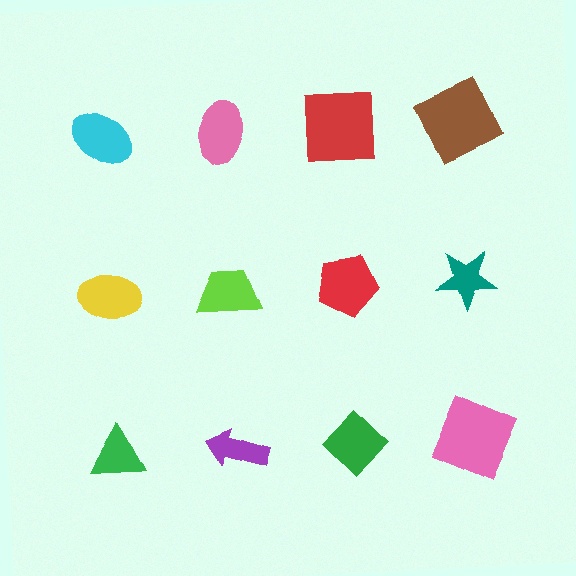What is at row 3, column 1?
A green triangle.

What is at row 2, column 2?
A lime trapezoid.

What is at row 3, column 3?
A green diamond.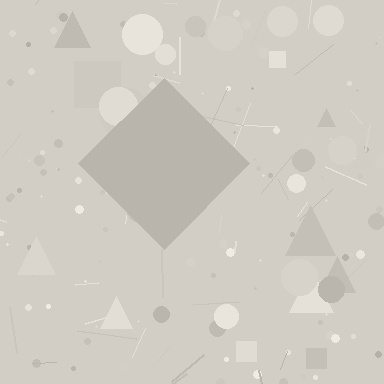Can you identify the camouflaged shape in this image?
The camouflaged shape is a diamond.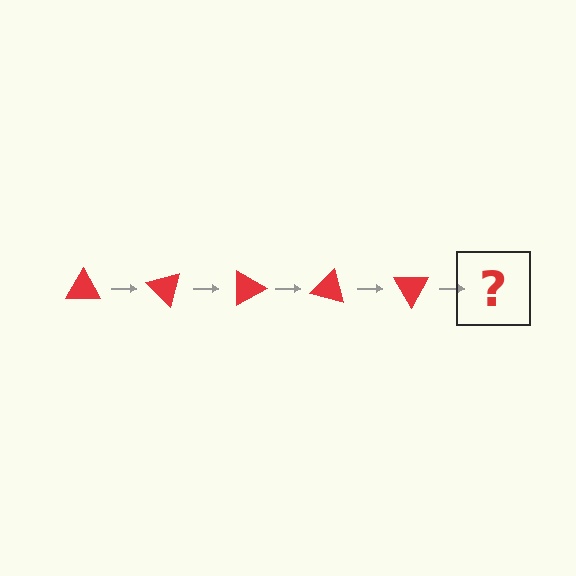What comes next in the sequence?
The next element should be a red triangle rotated 225 degrees.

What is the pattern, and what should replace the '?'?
The pattern is that the triangle rotates 45 degrees each step. The '?' should be a red triangle rotated 225 degrees.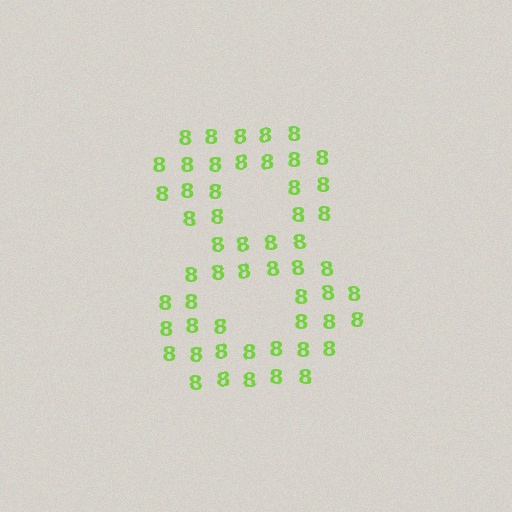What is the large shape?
The large shape is the digit 8.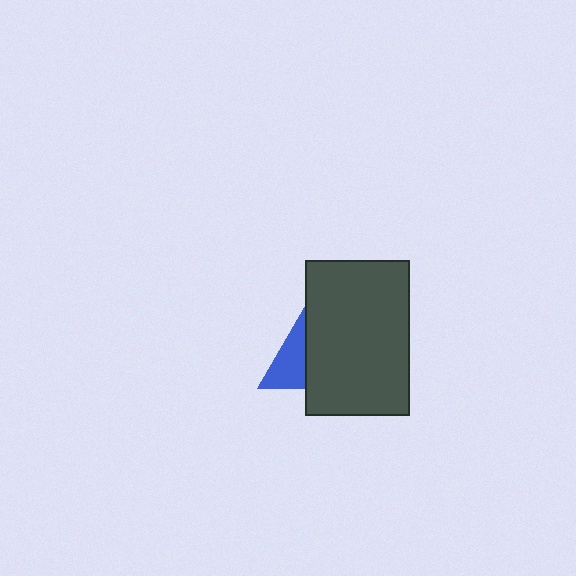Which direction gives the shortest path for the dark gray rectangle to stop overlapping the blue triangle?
Moving right gives the shortest separation.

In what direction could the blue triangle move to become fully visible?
The blue triangle could move left. That would shift it out from behind the dark gray rectangle entirely.